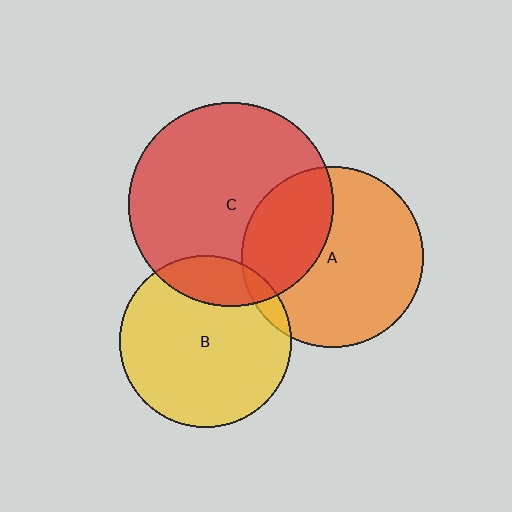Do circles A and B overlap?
Yes.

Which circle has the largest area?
Circle C (red).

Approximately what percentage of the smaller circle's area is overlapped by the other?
Approximately 5%.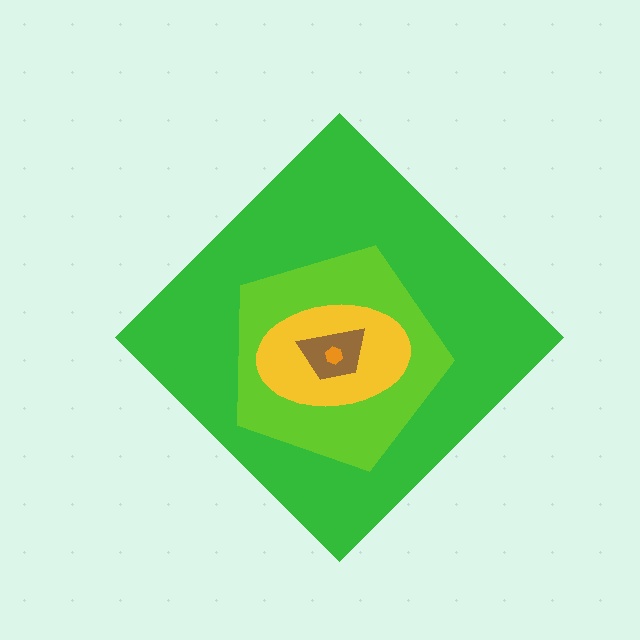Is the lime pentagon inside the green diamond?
Yes.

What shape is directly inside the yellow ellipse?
The brown trapezoid.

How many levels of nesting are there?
5.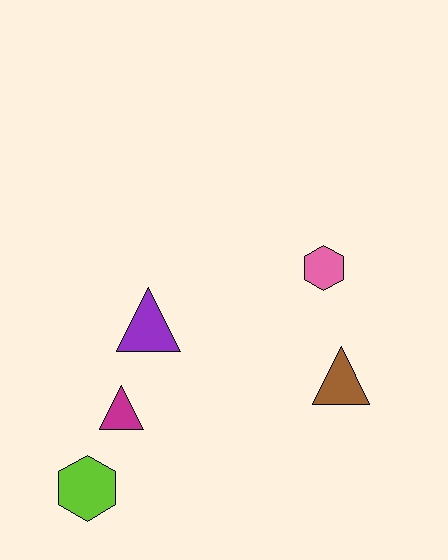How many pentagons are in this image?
There are no pentagons.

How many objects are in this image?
There are 5 objects.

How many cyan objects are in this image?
There are no cyan objects.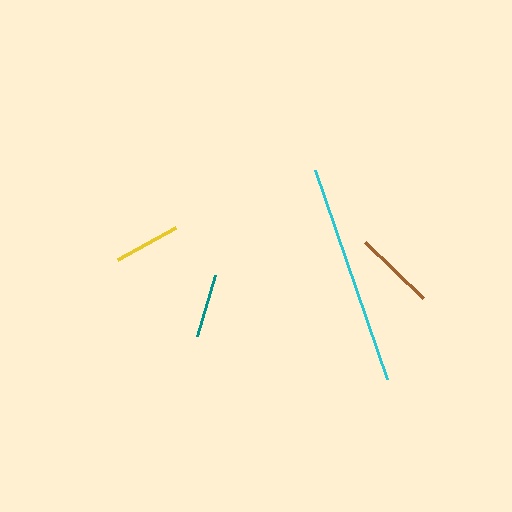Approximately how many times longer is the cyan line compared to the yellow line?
The cyan line is approximately 3.3 times the length of the yellow line.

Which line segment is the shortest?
The teal line is the shortest at approximately 64 pixels.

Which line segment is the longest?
The cyan line is the longest at approximately 221 pixels.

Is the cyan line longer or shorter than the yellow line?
The cyan line is longer than the yellow line.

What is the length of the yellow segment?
The yellow segment is approximately 66 pixels long.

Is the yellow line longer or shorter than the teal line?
The yellow line is longer than the teal line.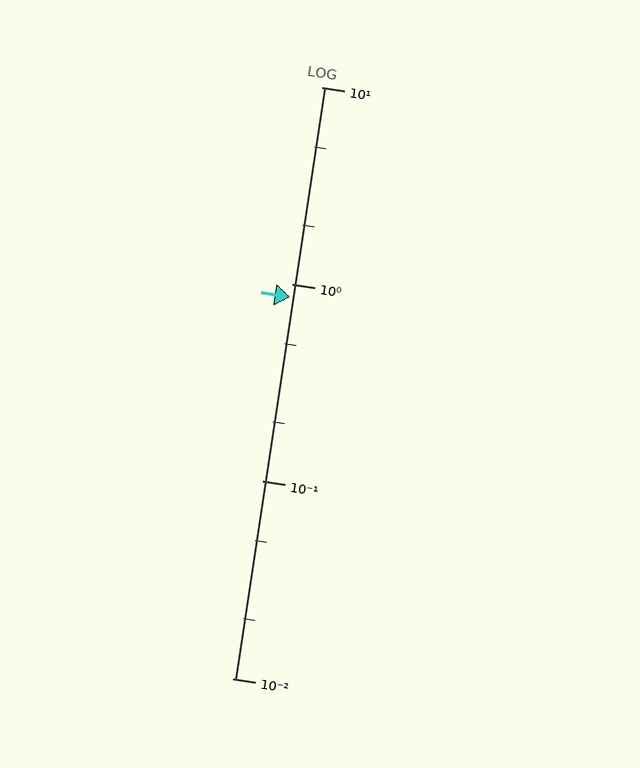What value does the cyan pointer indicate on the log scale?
The pointer indicates approximately 0.86.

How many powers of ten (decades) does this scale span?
The scale spans 3 decades, from 0.01 to 10.